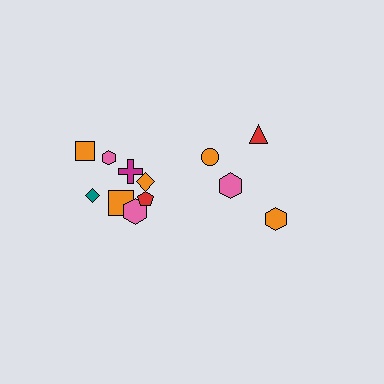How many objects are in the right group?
There are 4 objects.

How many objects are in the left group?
There are 8 objects.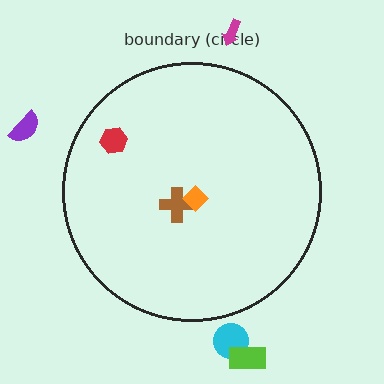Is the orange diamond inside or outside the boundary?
Inside.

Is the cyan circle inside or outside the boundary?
Outside.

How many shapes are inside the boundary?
3 inside, 4 outside.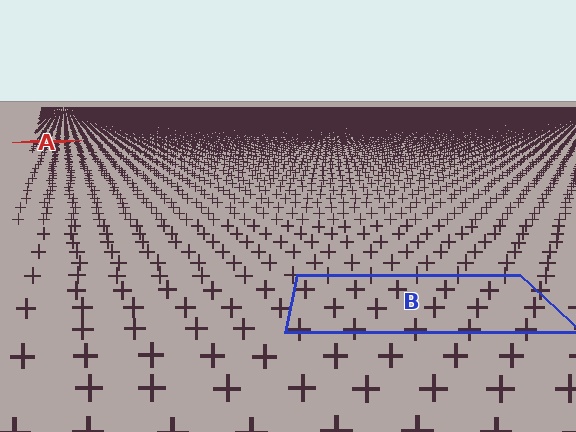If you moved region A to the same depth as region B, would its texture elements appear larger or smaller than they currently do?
They would appear larger. At a closer depth, the same texture elements are projected at a bigger on-screen size.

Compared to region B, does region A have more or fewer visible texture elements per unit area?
Region A has more texture elements per unit area — they are packed more densely because it is farther away.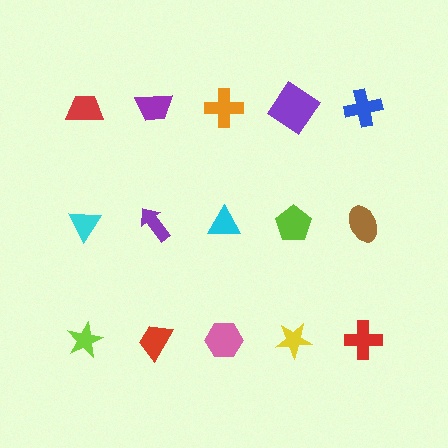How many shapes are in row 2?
5 shapes.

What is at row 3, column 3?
A pink hexagon.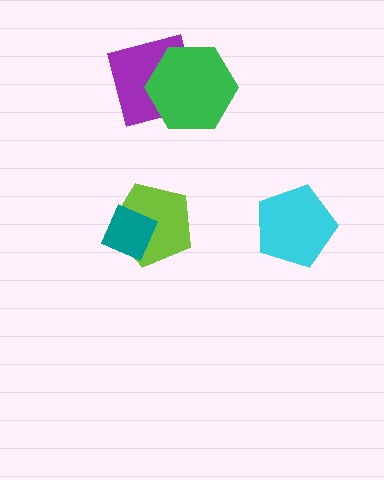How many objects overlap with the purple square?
1 object overlaps with the purple square.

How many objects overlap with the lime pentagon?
1 object overlaps with the lime pentagon.